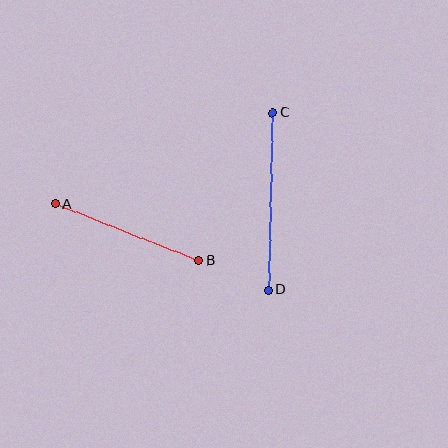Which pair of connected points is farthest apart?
Points C and D are farthest apart.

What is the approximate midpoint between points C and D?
The midpoint is at approximately (270, 201) pixels.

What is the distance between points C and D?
The distance is approximately 177 pixels.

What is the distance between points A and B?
The distance is approximately 154 pixels.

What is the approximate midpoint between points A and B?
The midpoint is at approximately (127, 232) pixels.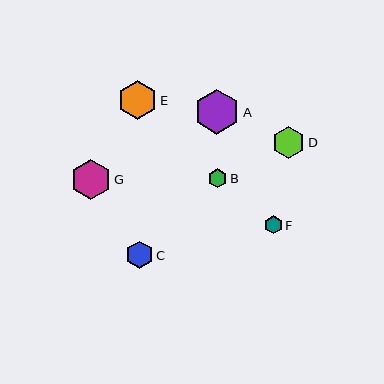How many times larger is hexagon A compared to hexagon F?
Hexagon A is approximately 2.5 times the size of hexagon F.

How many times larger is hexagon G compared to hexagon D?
Hexagon G is approximately 1.3 times the size of hexagon D.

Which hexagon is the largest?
Hexagon A is the largest with a size of approximately 45 pixels.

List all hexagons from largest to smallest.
From largest to smallest: A, G, E, D, C, B, F.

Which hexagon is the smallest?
Hexagon F is the smallest with a size of approximately 18 pixels.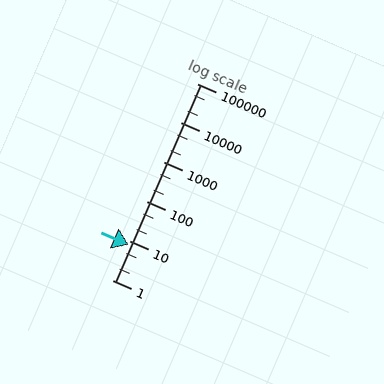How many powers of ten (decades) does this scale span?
The scale spans 5 decades, from 1 to 100000.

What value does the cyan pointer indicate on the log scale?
The pointer indicates approximately 7.9.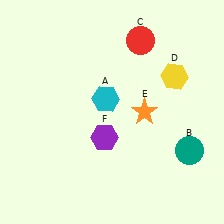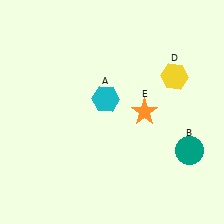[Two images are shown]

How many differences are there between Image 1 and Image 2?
There are 2 differences between the two images.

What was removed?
The red circle (C), the purple hexagon (F) were removed in Image 2.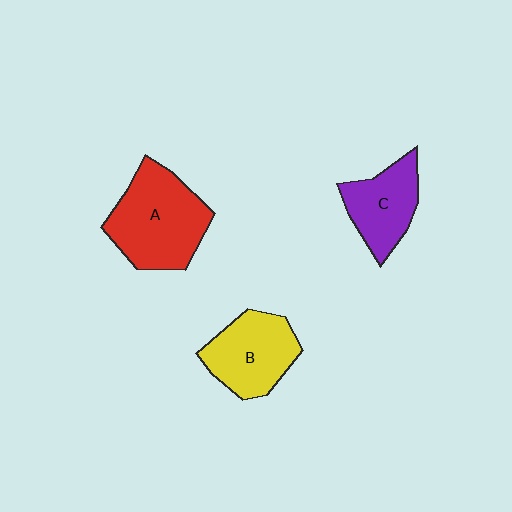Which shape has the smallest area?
Shape C (purple).